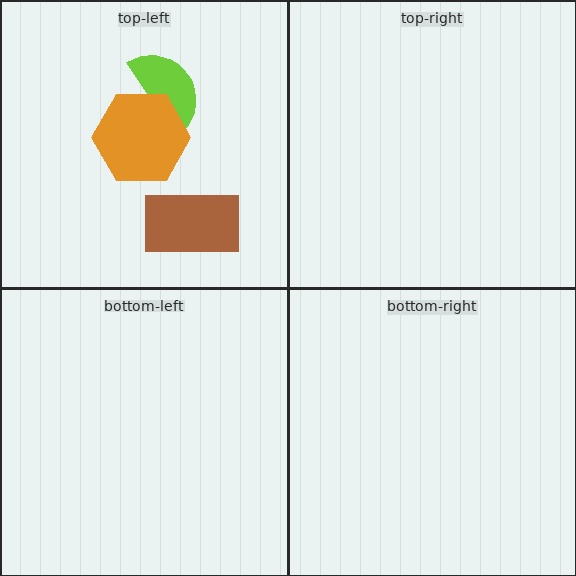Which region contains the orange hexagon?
The top-left region.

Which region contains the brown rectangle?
The top-left region.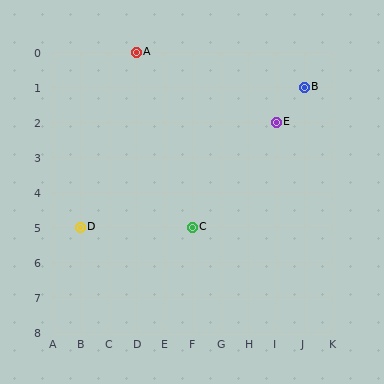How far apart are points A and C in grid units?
Points A and C are 2 columns and 5 rows apart (about 5.4 grid units diagonally).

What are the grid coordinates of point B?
Point B is at grid coordinates (J, 1).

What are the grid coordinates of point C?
Point C is at grid coordinates (F, 5).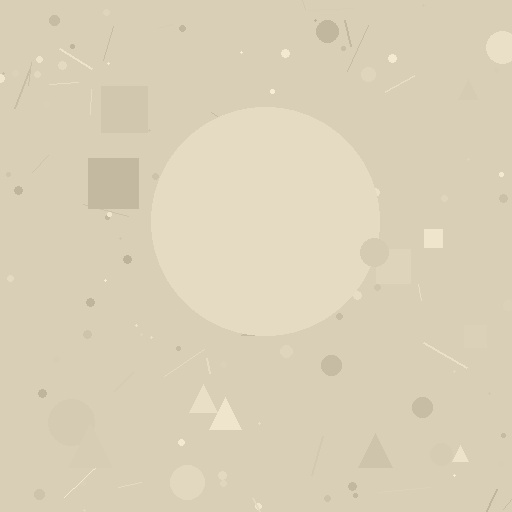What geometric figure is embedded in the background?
A circle is embedded in the background.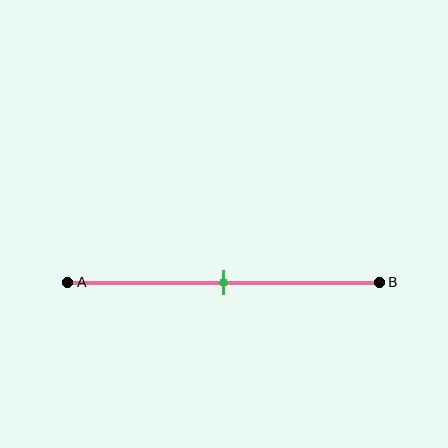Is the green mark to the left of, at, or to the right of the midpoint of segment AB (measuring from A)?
The green mark is approximately at the midpoint of segment AB.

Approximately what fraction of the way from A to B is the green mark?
The green mark is approximately 50% of the way from A to B.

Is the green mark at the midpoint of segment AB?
Yes, the mark is approximately at the midpoint.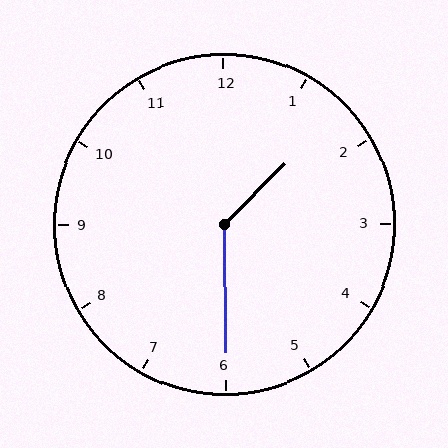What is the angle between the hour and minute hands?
Approximately 135 degrees.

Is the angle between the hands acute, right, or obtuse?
It is obtuse.